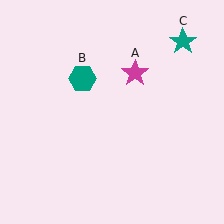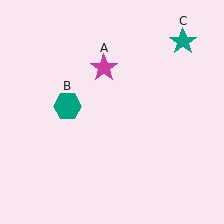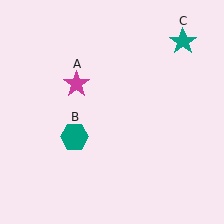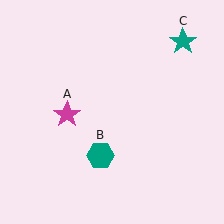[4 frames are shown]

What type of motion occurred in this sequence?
The magenta star (object A), teal hexagon (object B) rotated counterclockwise around the center of the scene.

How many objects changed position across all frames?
2 objects changed position: magenta star (object A), teal hexagon (object B).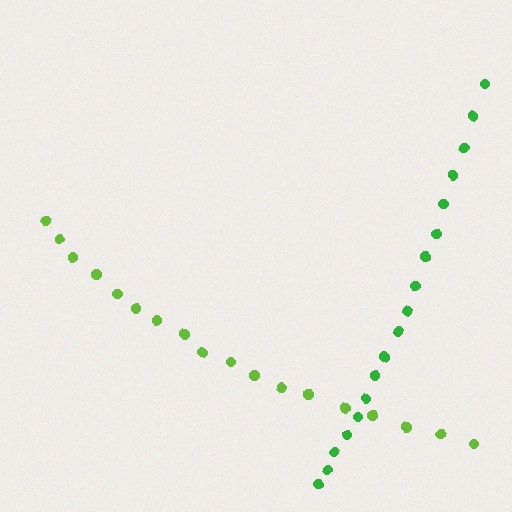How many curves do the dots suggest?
There are 2 distinct paths.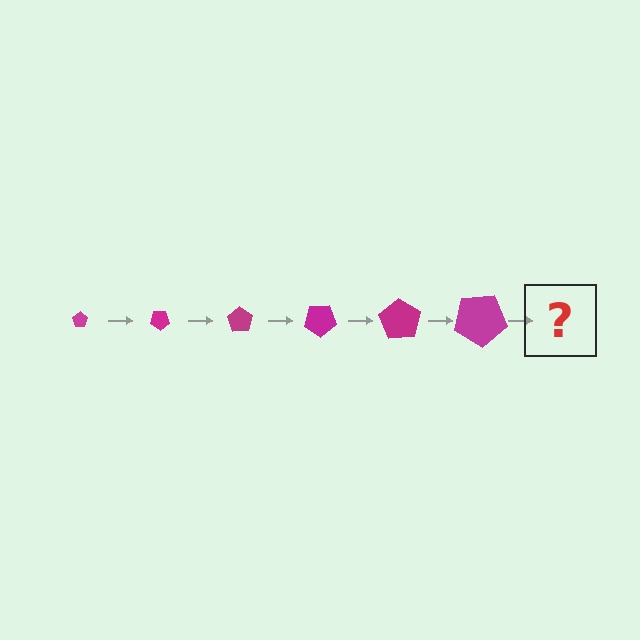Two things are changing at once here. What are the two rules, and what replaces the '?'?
The two rules are that the pentagon grows larger each step and it rotates 35 degrees each step. The '?' should be a pentagon, larger than the previous one and rotated 210 degrees from the start.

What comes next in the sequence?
The next element should be a pentagon, larger than the previous one and rotated 210 degrees from the start.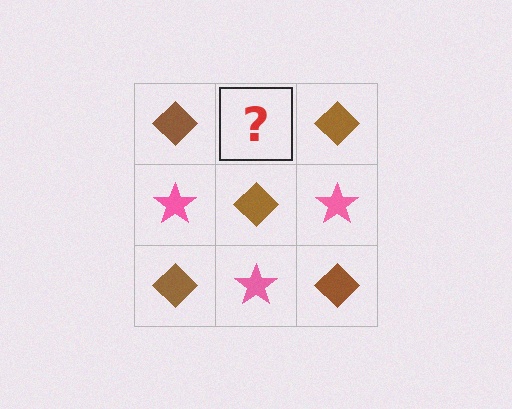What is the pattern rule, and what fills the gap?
The rule is that it alternates brown diamond and pink star in a checkerboard pattern. The gap should be filled with a pink star.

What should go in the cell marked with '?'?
The missing cell should contain a pink star.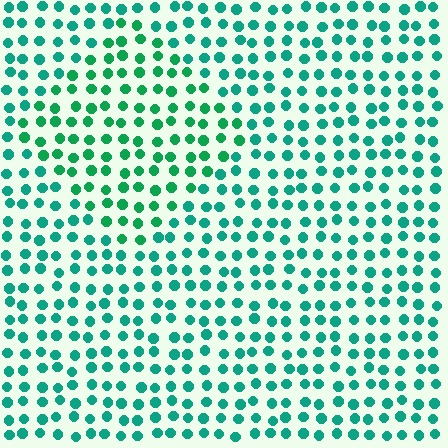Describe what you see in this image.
The image is filled with small teal elements in a uniform arrangement. A diamond-shaped region is visible where the elements are tinted to a slightly different hue, forming a subtle color boundary.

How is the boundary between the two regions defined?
The boundary is defined purely by a slight shift in hue (about 21 degrees). Spacing, size, and orientation are identical on both sides.